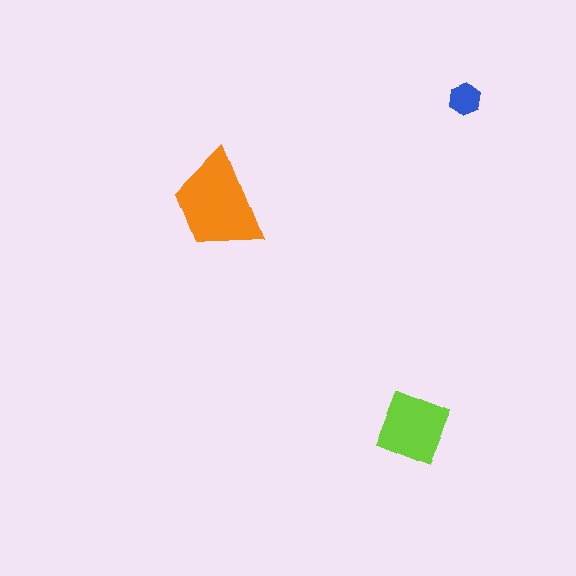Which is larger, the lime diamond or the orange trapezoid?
The orange trapezoid.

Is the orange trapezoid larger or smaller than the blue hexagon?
Larger.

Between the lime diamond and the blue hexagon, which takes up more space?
The lime diamond.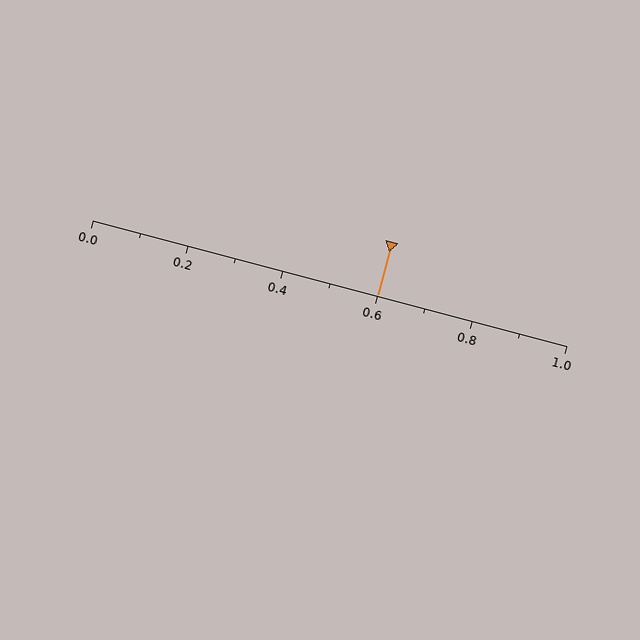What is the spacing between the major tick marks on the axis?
The major ticks are spaced 0.2 apart.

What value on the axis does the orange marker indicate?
The marker indicates approximately 0.6.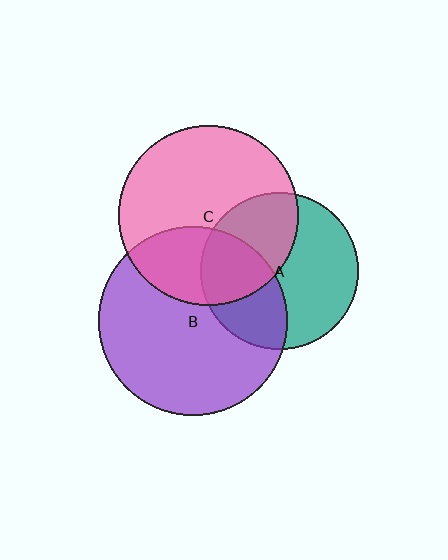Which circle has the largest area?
Circle B (purple).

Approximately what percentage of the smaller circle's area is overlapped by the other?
Approximately 35%.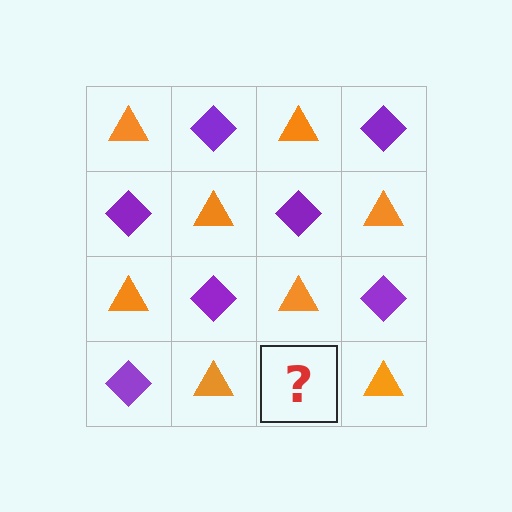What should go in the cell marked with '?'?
The missing cell should contain a purple diamond.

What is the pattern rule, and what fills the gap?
The rule is that it alternates orange triangle and purple diamond in a checkerboard pattern. The gap should be filled with a purple diamond.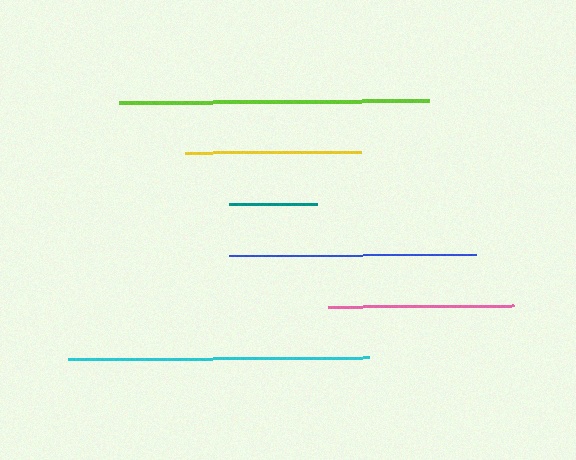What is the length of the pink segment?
The pink segment is approximately 186 pixels long.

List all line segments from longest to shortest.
From longest to shortest: lime, cyan, blue, pink, yellow, teal.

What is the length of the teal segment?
The teal segment is approximately 88 pixels long.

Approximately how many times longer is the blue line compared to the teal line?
The blue line is approximately 2.8 times the length of the teal line.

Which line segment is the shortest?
The teal line is the shortest at approximately 88 pixels.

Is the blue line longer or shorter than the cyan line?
The cyan line is longer than the blue line.